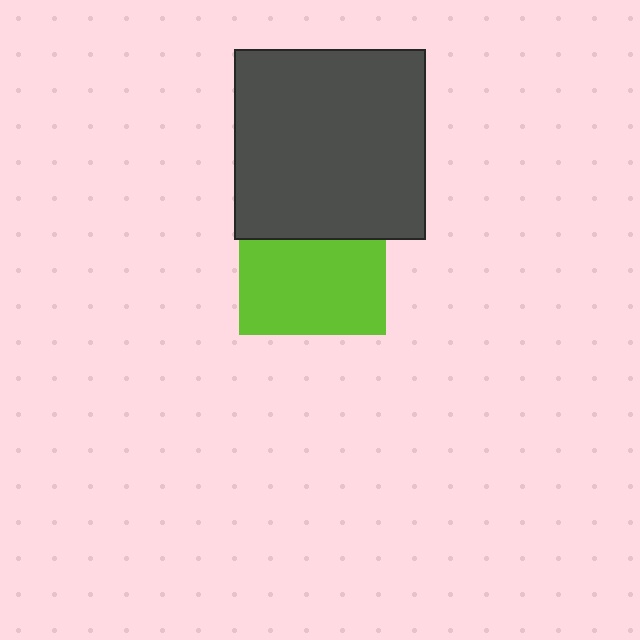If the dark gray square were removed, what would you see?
You would see the complete lime square.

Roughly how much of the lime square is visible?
About half of it is visible (roughly 65%).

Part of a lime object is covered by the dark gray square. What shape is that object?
It is a square.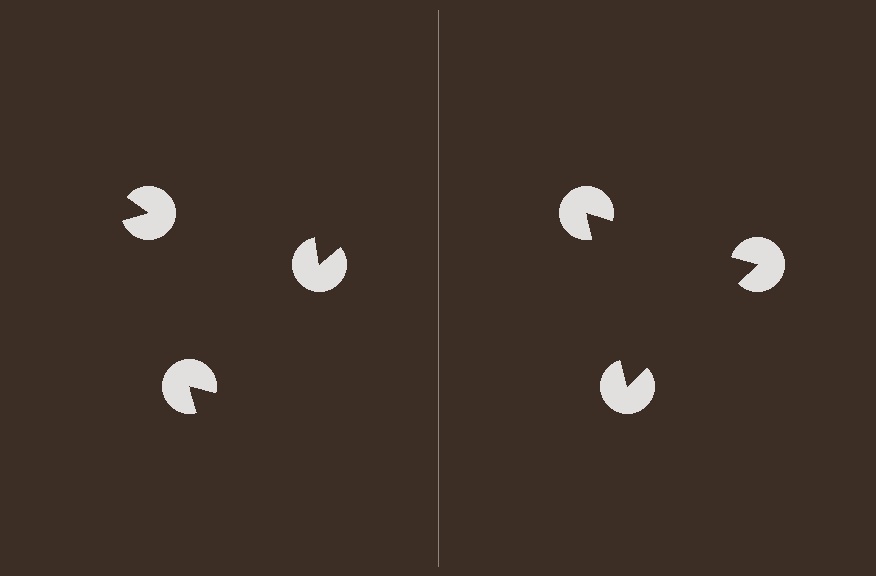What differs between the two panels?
The pac-man discs are positioned identically on both sides; only the wedge orientations differ. On the right they align to a triangle; on the left they are misaligned.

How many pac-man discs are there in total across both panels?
6 — 3 on each side.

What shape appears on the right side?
An illusory triangle.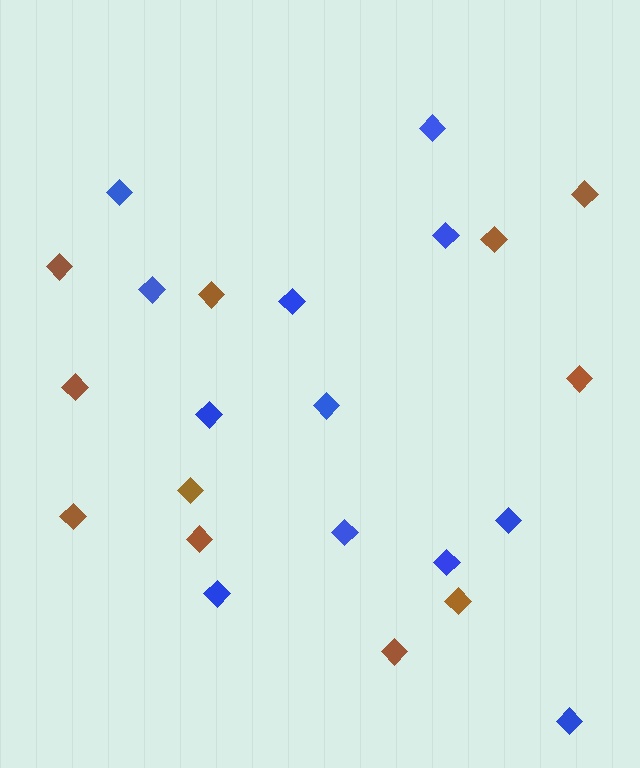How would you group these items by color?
There are 2 groups: one group of blue diamonds (12) and one group of brown diamonds (11).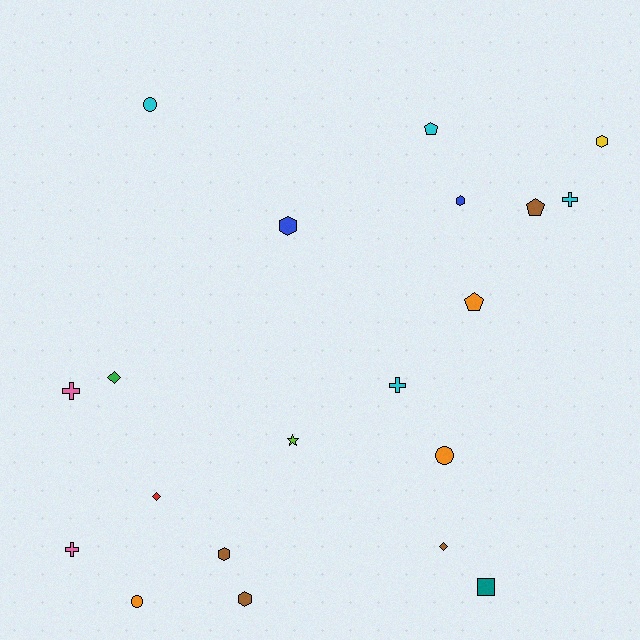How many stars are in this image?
There is 1 star.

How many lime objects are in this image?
There is 1 lime object.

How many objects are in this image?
There are 20 objects.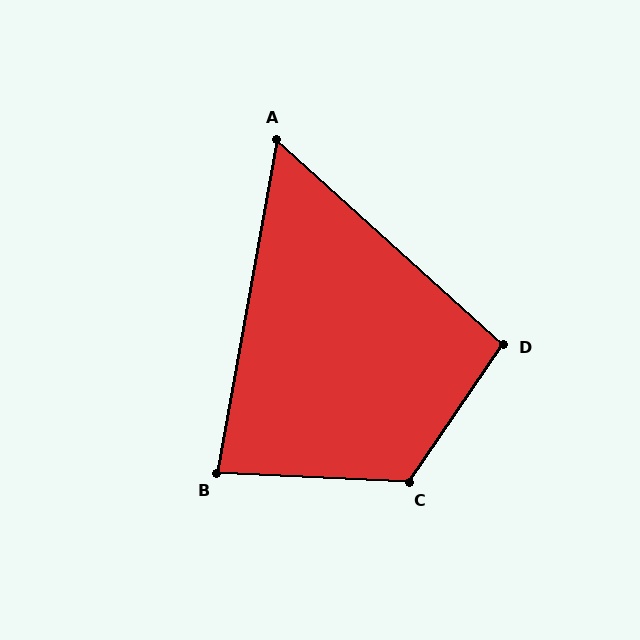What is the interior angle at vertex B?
Approximately 82 degrees (acute).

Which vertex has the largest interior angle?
C, at approximately 122 degrees.